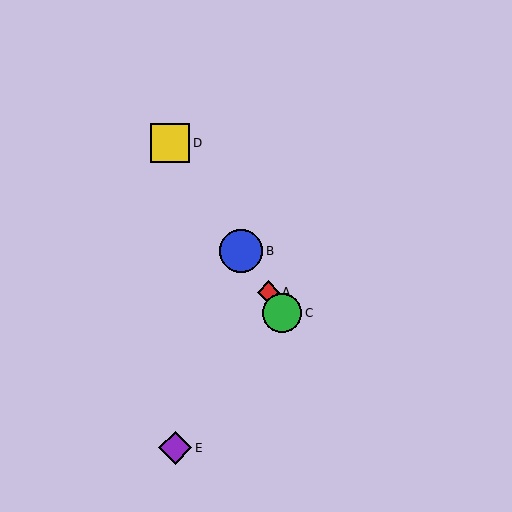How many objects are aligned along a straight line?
4 objects (A, B, C, D) are aligned along a straight line.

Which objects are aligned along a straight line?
Objects A, B, C, D are aligned along a straight line.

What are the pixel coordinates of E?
Object E is at (175, 448).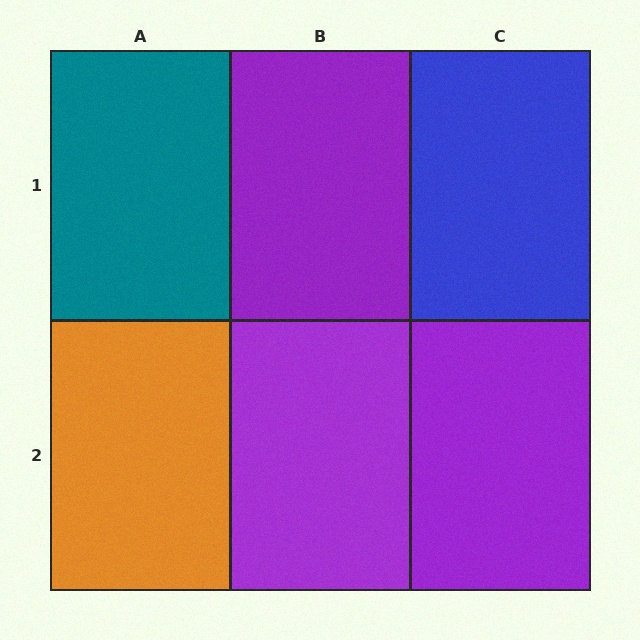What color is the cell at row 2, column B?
Purple.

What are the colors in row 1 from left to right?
Teal, purple, blue.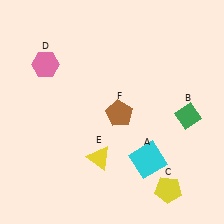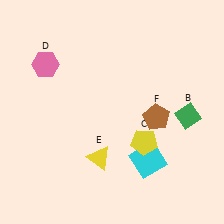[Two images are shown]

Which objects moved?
The objects that moved are: the yellow pentagon (C), the brown pentagon (F).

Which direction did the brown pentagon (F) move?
The brown pentagon (F) moved right.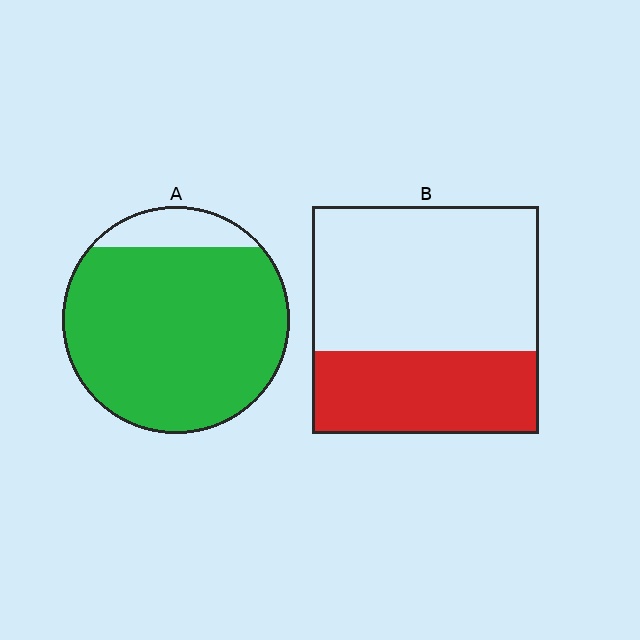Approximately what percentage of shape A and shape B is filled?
A is approximately 90% and B is approximately 35%.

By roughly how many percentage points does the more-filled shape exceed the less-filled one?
By roughly 50 percentage points (A over B).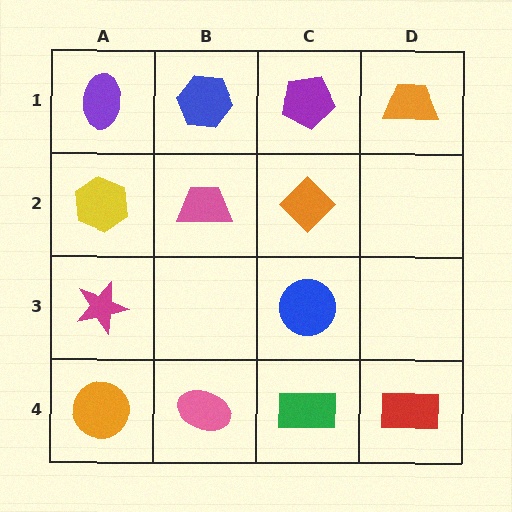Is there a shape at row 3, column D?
No, that cell is empty.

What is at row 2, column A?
A yellow hexagon.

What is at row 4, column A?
An orange circle.